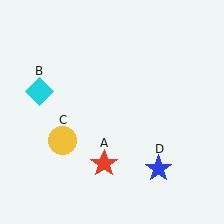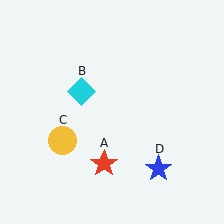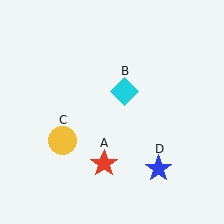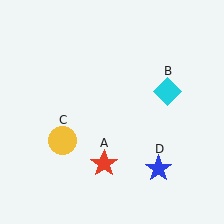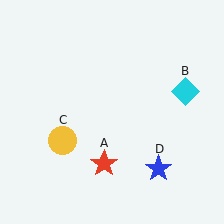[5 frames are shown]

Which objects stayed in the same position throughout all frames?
Red star (object A) and yellow circle (object C) and blue star (object D) remained stationary.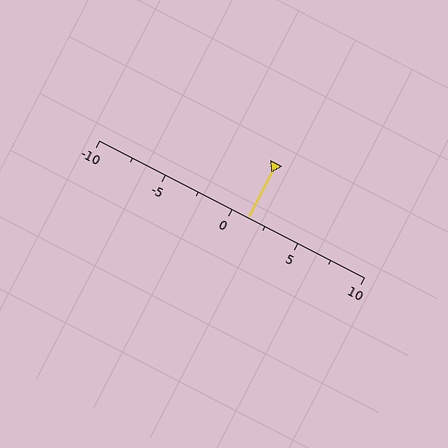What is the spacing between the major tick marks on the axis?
The major ticks are spaced 5 apart.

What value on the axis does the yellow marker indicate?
The marker indicates approximately 1.2.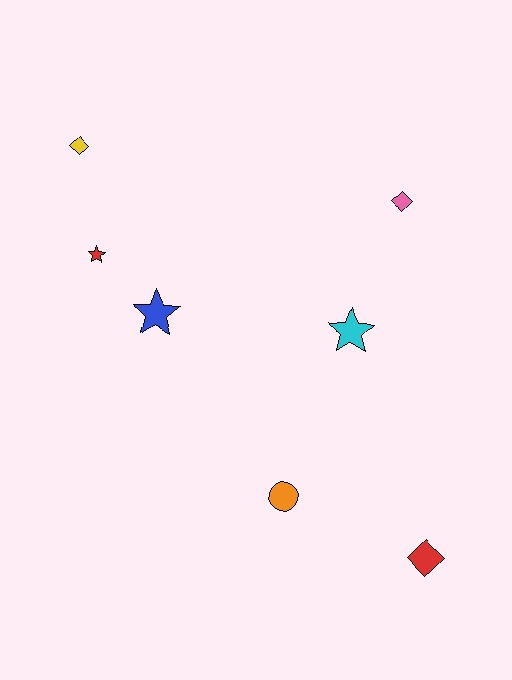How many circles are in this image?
There is 1 circle.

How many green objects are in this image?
There are no green objects.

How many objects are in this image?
There are 7 objects.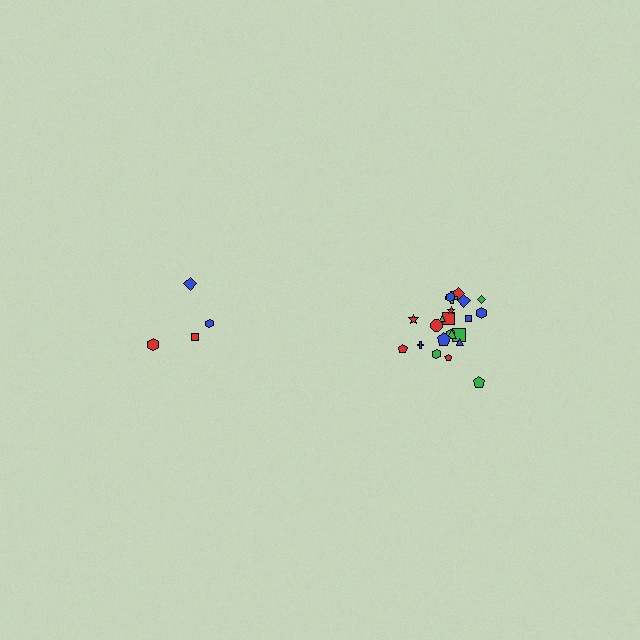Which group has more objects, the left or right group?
The right group.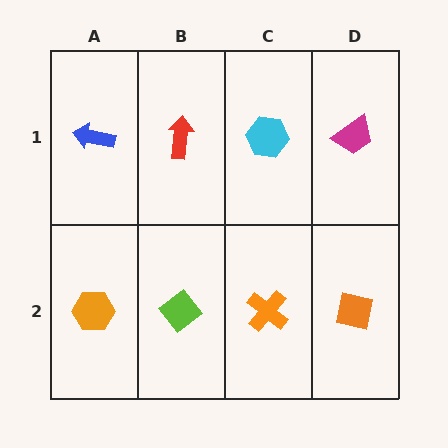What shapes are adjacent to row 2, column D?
A magenta trapezoid (row 1, column D), an orange cross (row 2, column C).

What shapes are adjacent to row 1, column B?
A lime diamond (row 2, column B), a blue arrow (row 1, column A), a cyan hexagon (row 1, column C).